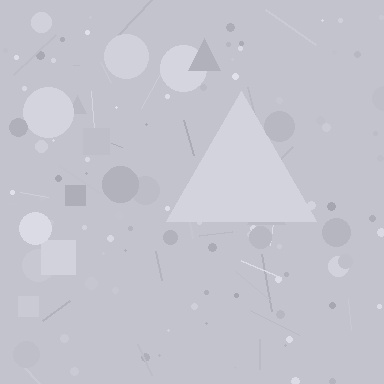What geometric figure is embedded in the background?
A triangle is embedded in the background.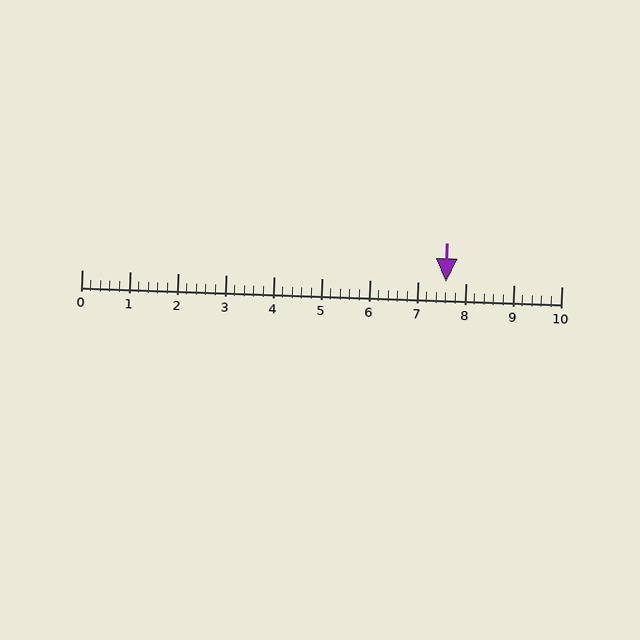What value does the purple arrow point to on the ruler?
The purple arrow points to approximately 7.6.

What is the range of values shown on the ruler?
The ruler shows values from 0 to 10.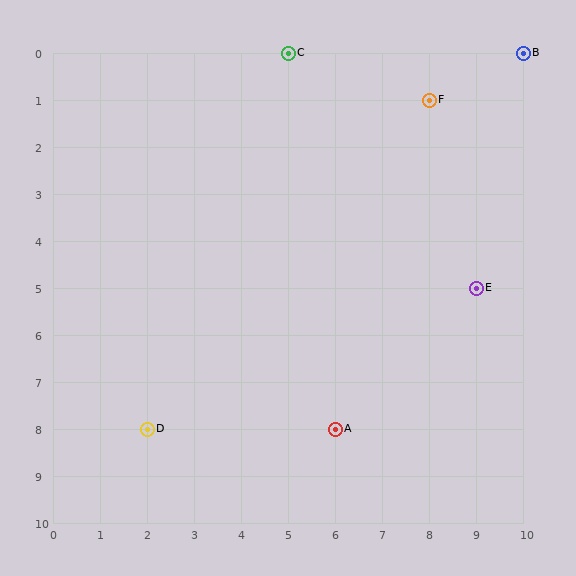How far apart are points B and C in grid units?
Points B and C are 5 columns apart.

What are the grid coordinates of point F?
Point F is at grid coordinates (8, 1).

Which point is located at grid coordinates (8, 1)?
Point F is at (8, 1).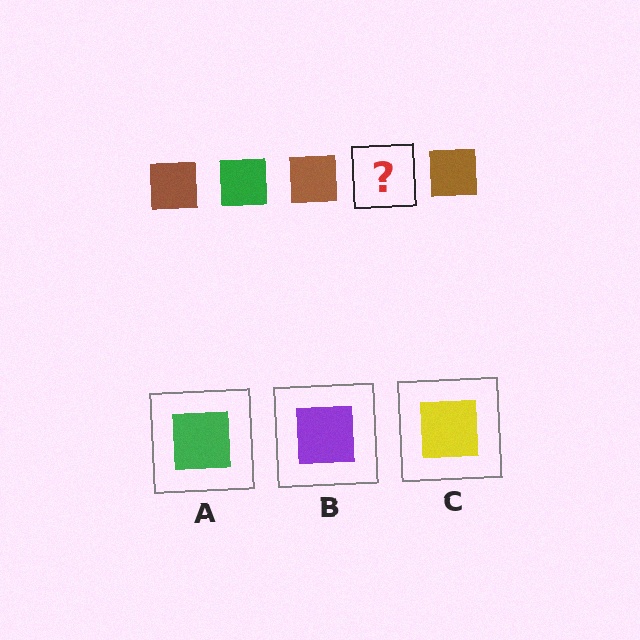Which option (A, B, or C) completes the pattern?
A.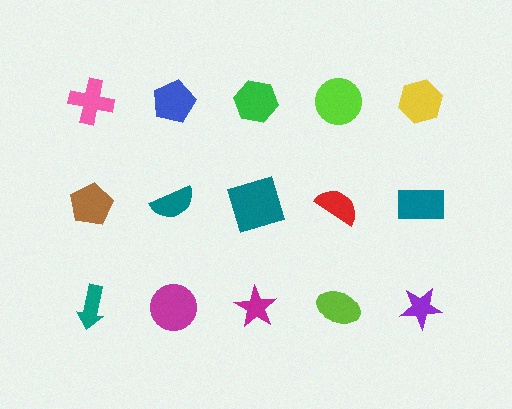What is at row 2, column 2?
A teal semicircle.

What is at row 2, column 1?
A brown pentagon.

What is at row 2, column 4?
A red semicircle.